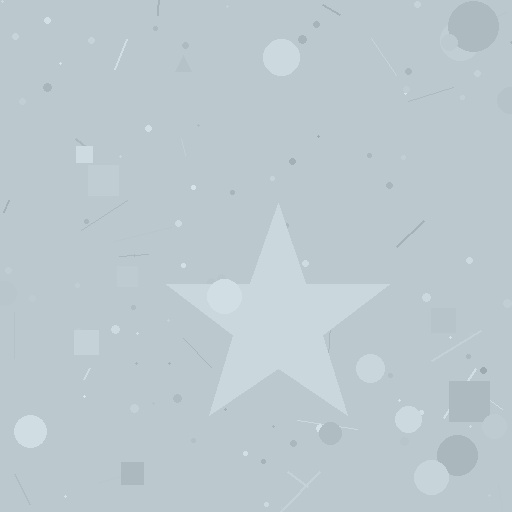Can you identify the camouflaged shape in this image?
The camouflaged shape is a star.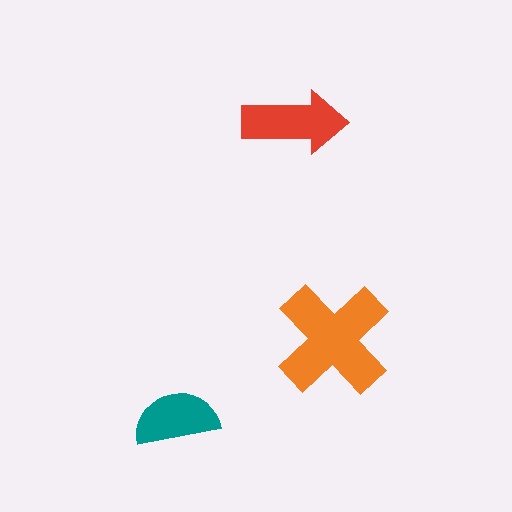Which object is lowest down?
The teal semicircle is bottommost.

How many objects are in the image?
There are 3 objects in the image.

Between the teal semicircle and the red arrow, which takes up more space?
The red arrow.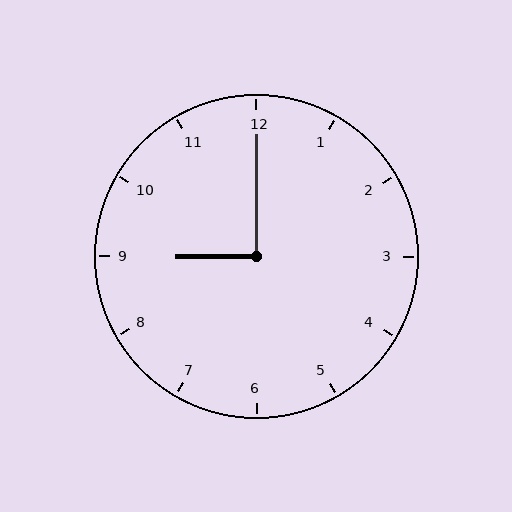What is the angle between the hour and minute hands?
Approximately 90 degrees.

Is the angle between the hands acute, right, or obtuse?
It is right.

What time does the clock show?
9:00.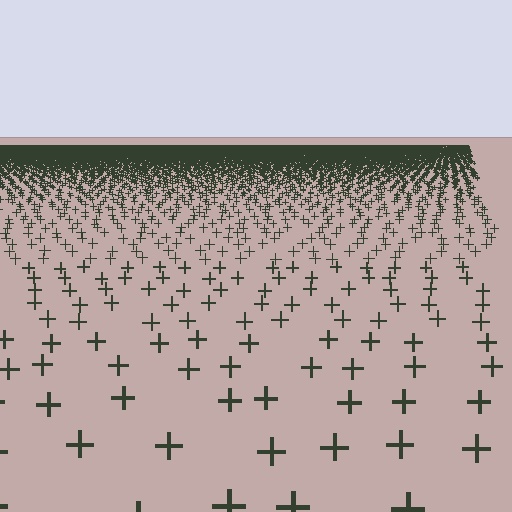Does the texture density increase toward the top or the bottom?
Density increases toward the top.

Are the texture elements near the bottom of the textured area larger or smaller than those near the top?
Larger. Near the bottom, elements are closer to the viewer and appear at a bigger on-screen size.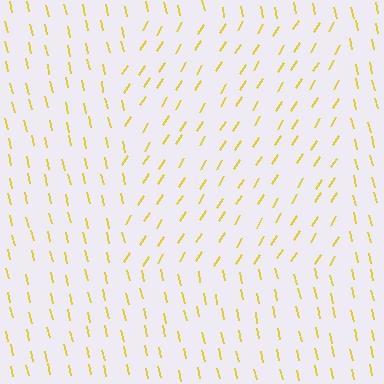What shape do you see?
I see a rectangle.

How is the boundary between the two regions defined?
The boundary is defined purely by a change in line orientation (approximately 45 degrees difference). All lines are the same color and thickness.